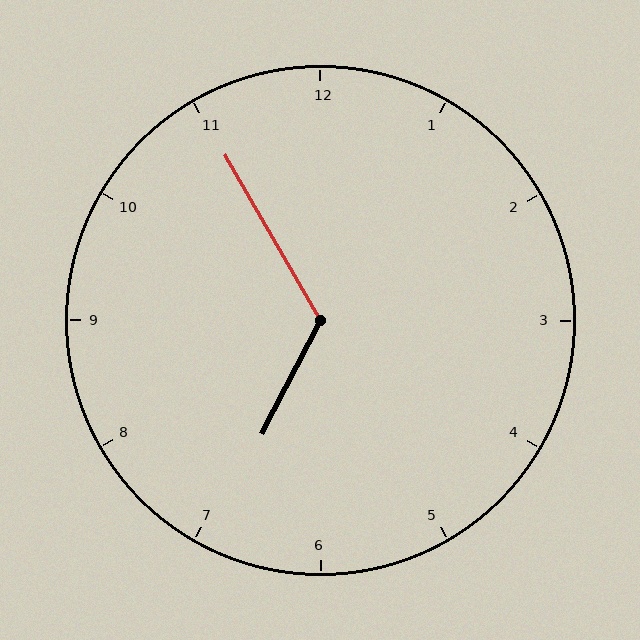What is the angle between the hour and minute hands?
Approximately 122 degrees.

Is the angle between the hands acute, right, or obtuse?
It is obtuse.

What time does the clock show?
6:55.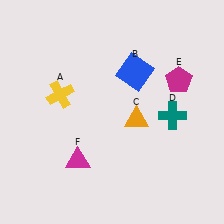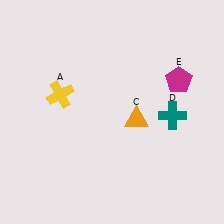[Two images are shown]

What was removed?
The blue square (B), the magenta triangle (F) were removed in Image 2.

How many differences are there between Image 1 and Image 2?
There are 2 differences between the two images.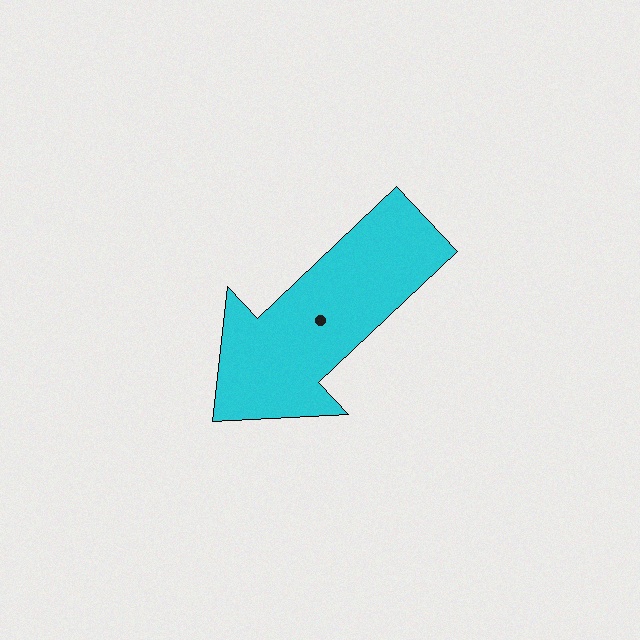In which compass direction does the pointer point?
Southwest.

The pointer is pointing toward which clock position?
Roughly 8 o'clock.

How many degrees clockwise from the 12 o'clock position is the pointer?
Approximately 227 degrees.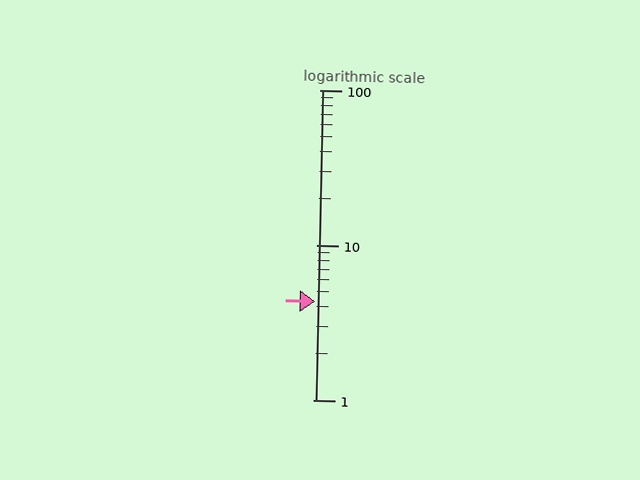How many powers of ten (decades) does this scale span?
The scale spans 2 decades, from 1 to 100.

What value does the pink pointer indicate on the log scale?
The pointer indicates approximately 4.3.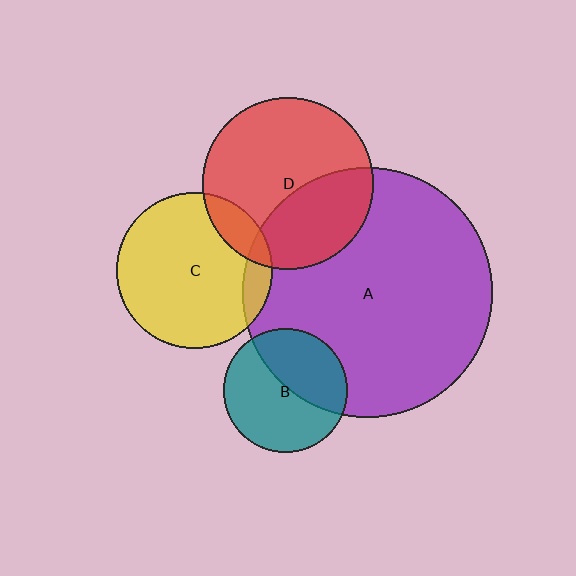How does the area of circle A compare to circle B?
Approximately 4.1 times.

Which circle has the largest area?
Circle A (purple).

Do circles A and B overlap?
Yes.